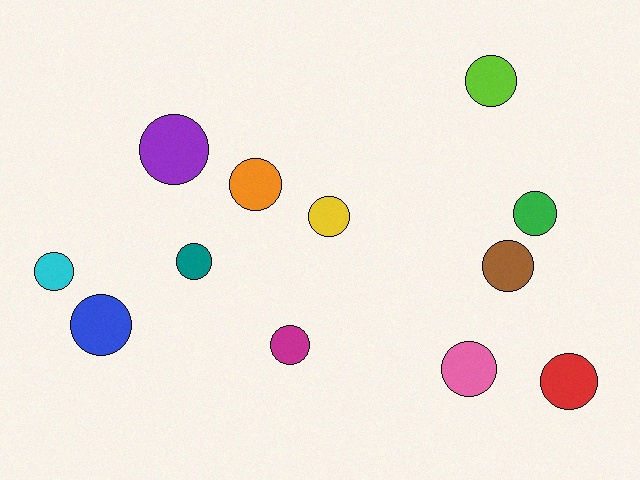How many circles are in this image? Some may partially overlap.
There are 12 circles.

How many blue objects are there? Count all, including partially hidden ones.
There is 1 blue object.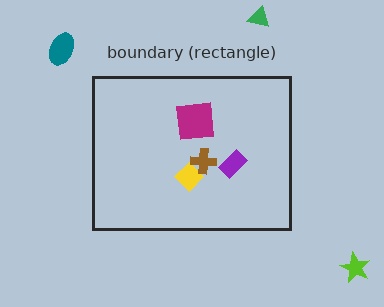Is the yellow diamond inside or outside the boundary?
Inside.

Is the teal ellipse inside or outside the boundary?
Outside.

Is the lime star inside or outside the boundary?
Outside.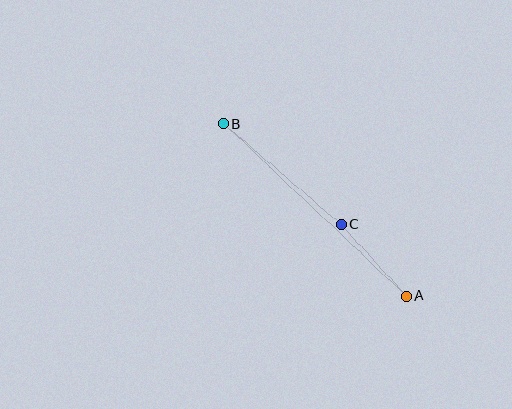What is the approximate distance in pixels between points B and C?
The distance between B and C is approximately 154 pixels.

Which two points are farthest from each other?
Points A and B are farthest from each other.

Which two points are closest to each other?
Points A and C are closest to each other.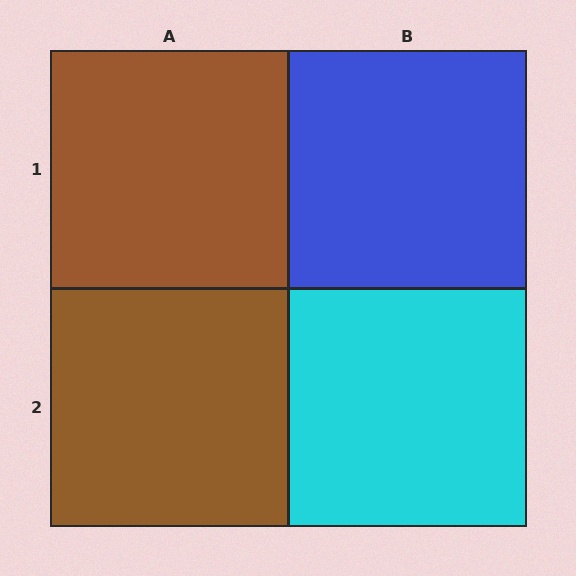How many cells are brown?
2 cells are brown.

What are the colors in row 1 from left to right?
Brown, blue.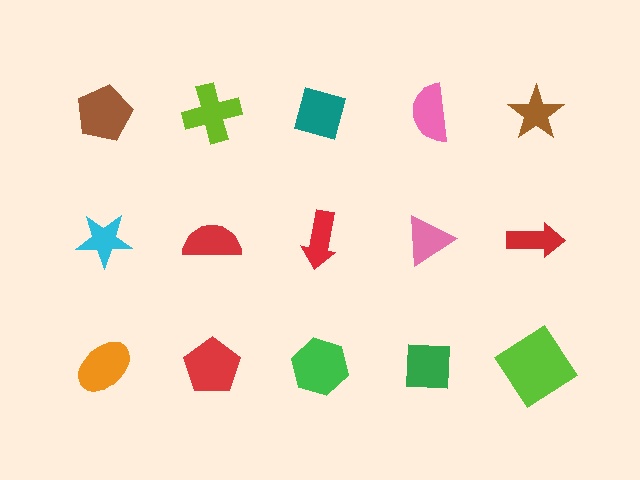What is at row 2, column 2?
A red semicircle.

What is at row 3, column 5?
A lime diamond.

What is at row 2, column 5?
A red arrow.